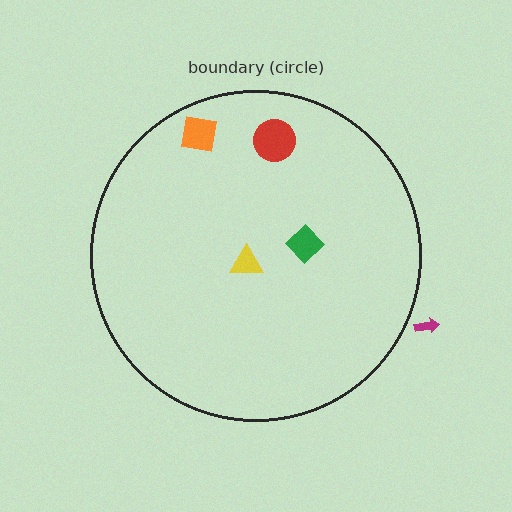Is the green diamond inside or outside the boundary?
Inside.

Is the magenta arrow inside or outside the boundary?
Outside.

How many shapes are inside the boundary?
4 inside, 1 outside.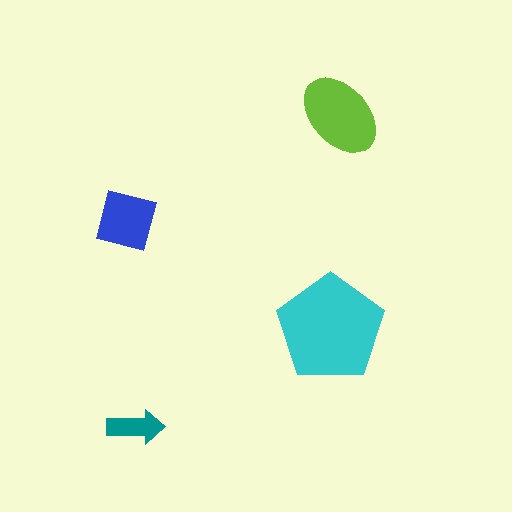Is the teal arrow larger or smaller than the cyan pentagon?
Smaller.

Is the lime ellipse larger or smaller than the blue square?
Larger.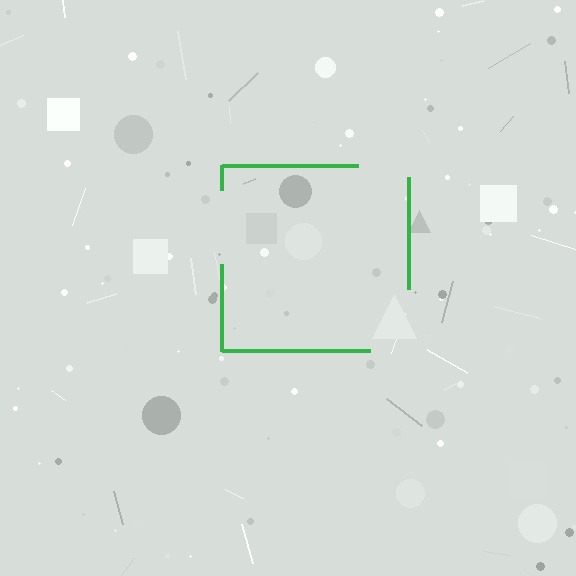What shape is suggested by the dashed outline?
The dashed outline suggests a square.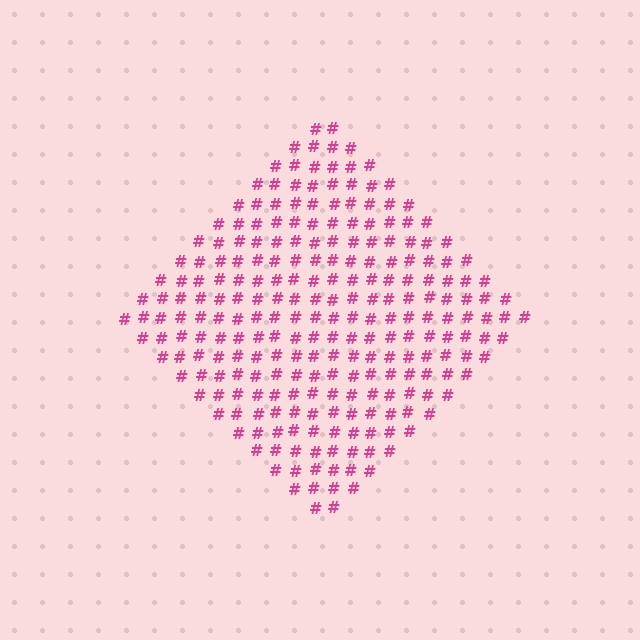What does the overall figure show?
The overall figure shows a diamond.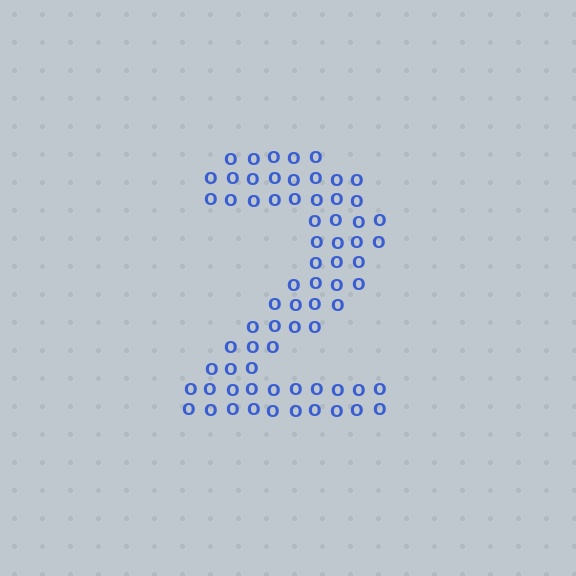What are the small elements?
The small elements are letter O's.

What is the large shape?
The large shape is the digit 2.